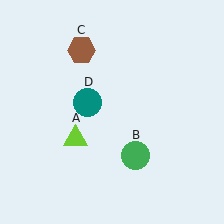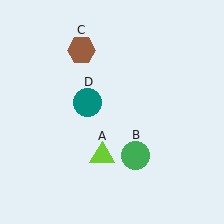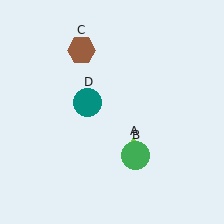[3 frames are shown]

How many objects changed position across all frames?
1 object changed position: lime triangle (object A).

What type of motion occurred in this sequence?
The lime triangle (object A) rotated counterclockwise around the center of the scene.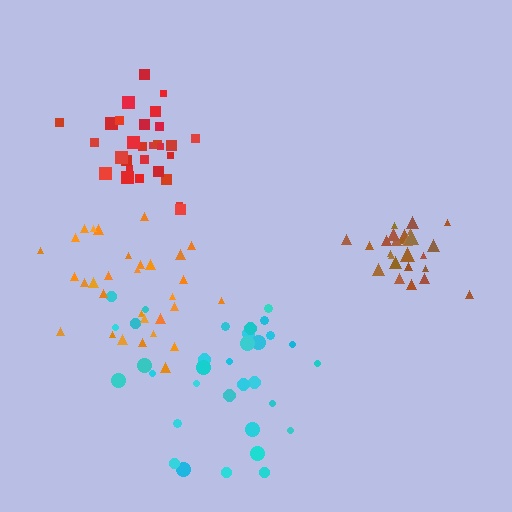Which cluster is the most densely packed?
Brown.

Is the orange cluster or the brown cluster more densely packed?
Brown.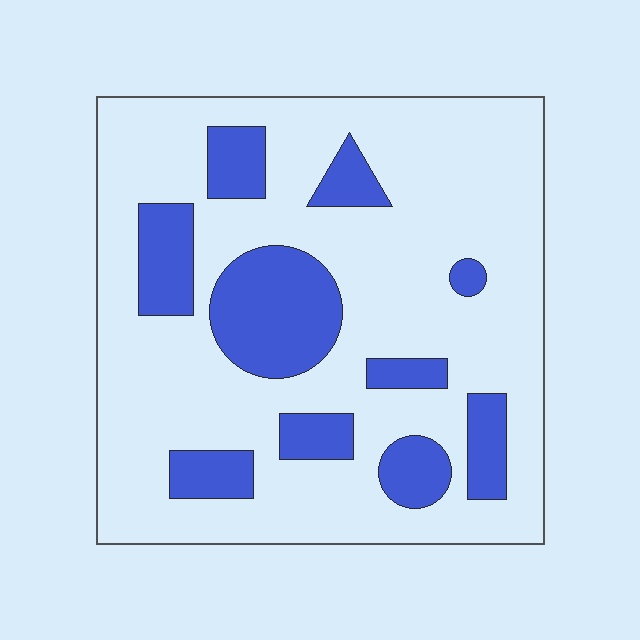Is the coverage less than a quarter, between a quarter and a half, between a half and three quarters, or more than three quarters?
Less than a quarter.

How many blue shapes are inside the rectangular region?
10.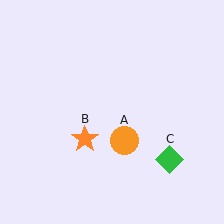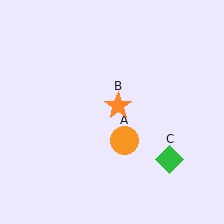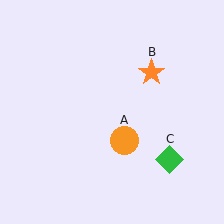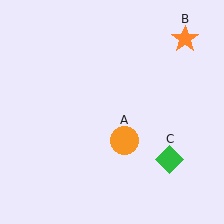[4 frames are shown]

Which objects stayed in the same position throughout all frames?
Orange circle (object A) and green diamond (object C) remained stationary.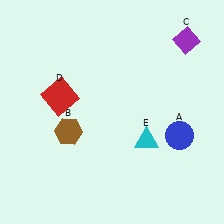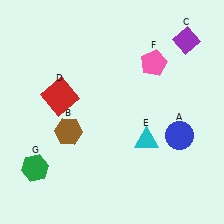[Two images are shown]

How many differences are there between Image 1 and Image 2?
There are 2 differences between the two images.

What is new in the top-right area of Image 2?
A pink pentagon (F) was added in the top-right area of Image 2.